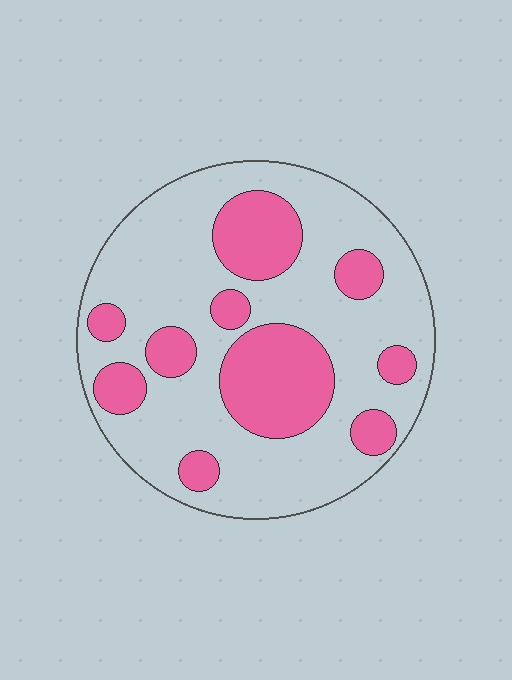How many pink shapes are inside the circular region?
10.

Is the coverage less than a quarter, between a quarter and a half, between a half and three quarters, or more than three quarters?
Between a quarter and a half.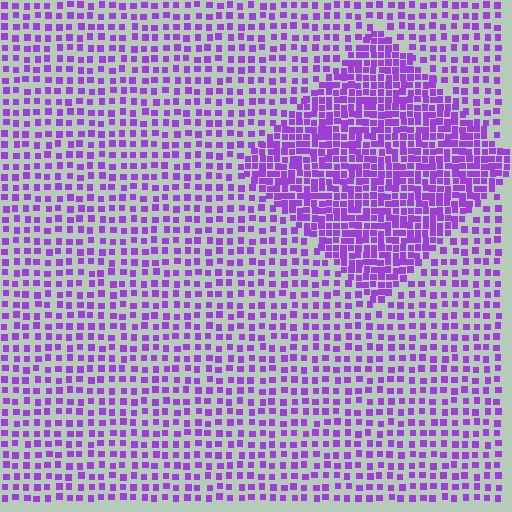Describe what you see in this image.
The image contains small purple elements arranged at two different densities. A diamond-shaped region is visible where the elements are more densely packed than the surrounding area.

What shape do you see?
I see a diamond.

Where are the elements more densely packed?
The elements are more densely packed inside the diamond boundary.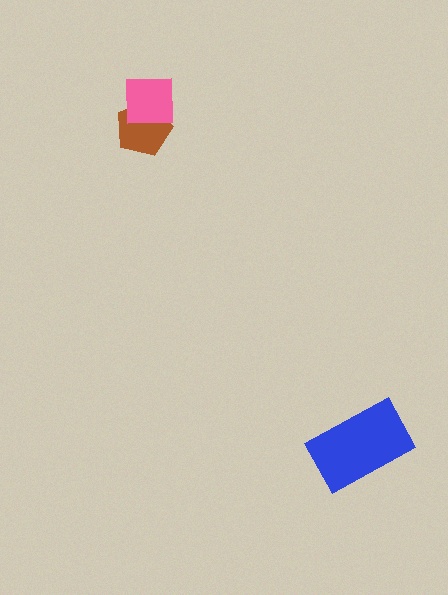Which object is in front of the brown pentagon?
The pink square is in front of the brown pentagon.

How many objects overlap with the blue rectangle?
0 objects overlap with the blue rectangle.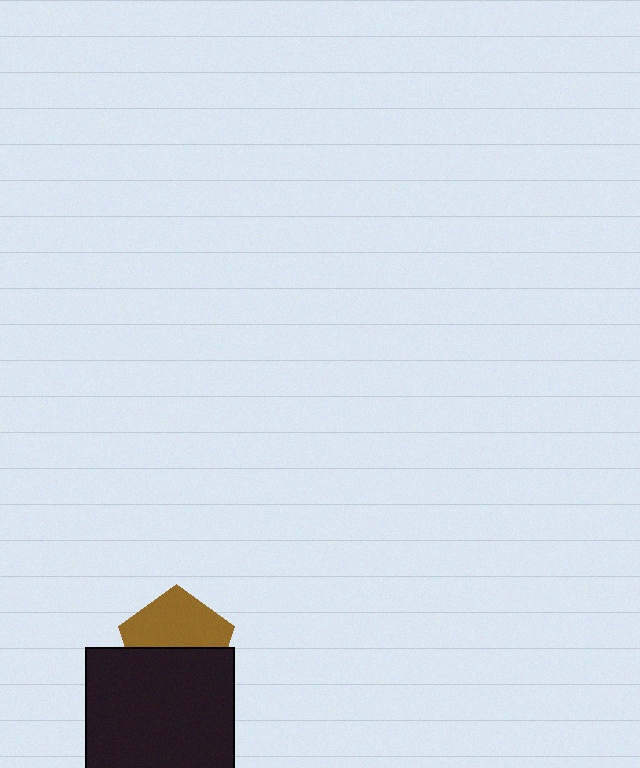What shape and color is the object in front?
The object in front is a black rectangle.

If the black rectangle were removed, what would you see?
You would see the complete brown pentagon.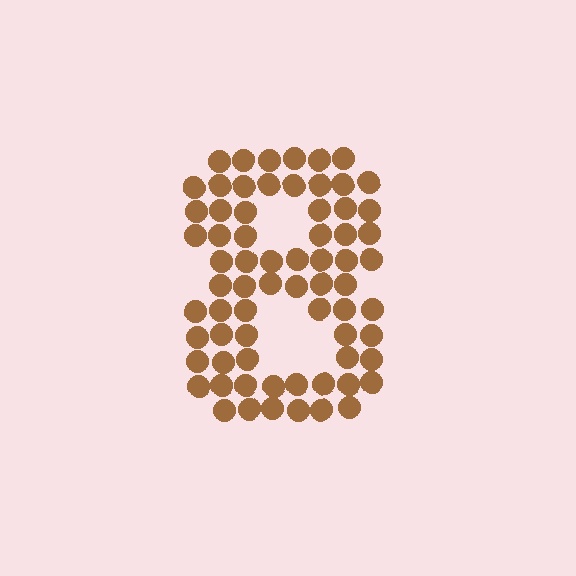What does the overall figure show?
The overall figure shows the digit 8.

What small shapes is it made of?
It is made of small circles.